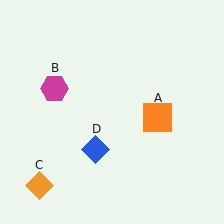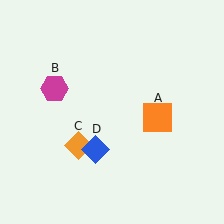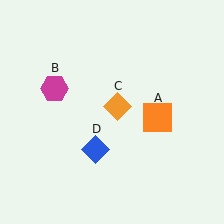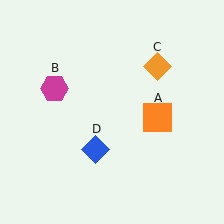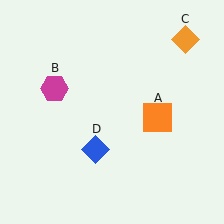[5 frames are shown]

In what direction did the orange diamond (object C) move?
The orange diamond (object C) moved up and to the right.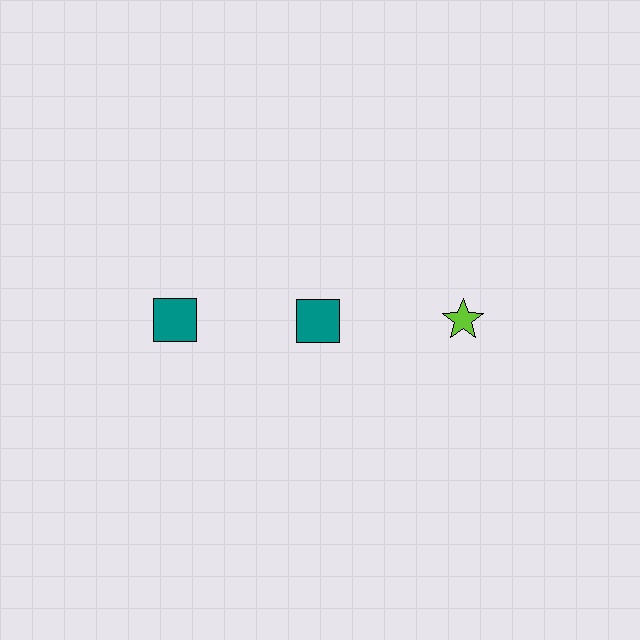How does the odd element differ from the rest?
It differs in both color (lime instead of teal) and shape (star instead of square).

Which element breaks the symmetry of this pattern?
The lime star in the top row, center column breaks the symmetry. All other shapes are teal squares.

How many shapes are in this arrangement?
There are 3 shapes arranged in a grid pattern.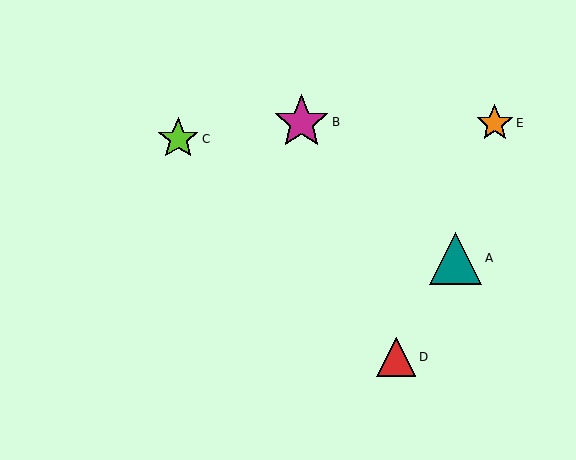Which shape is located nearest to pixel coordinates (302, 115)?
The magenta star (labeled B) at (301, 122) is nearest to that location.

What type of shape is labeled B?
Shape B is a magenta star.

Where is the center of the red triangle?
The center of the red triangle is at (396, 357).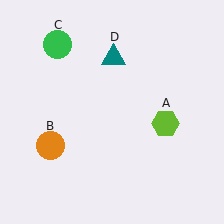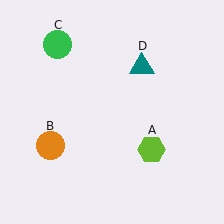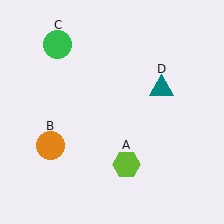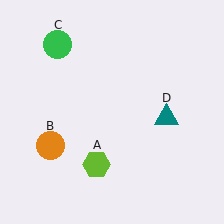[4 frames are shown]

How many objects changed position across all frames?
2 objects changed position: lime hexagon (object A), teal triangle (object D).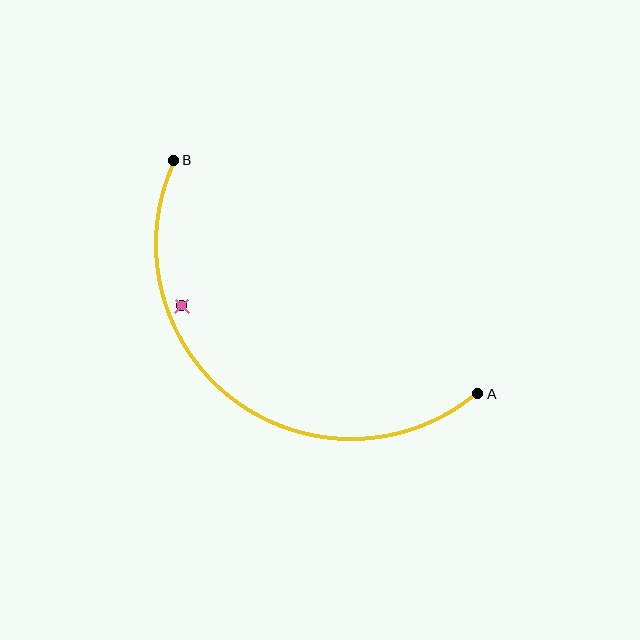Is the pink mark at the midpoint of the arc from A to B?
No — the pink mark does not lie on the arc at all. It sits slightly inside the curve.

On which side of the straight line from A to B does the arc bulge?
The arc bulges below and to the left of the straight line connecting A and B.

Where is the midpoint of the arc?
The arc midpoint is the point on the curve farthest from the straight line joining A and B. It sits below and to the left of that line.